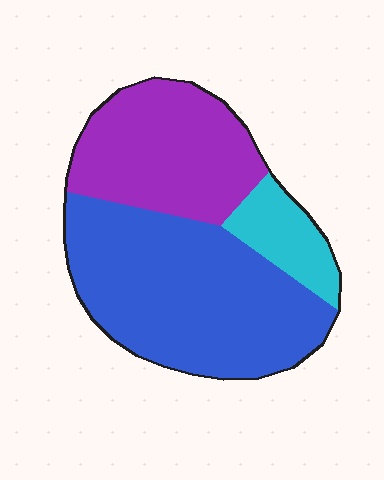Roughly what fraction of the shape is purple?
Purple covers roughly 35% of the shape.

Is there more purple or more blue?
Blue.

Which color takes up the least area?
Cyan, at roughly 10%.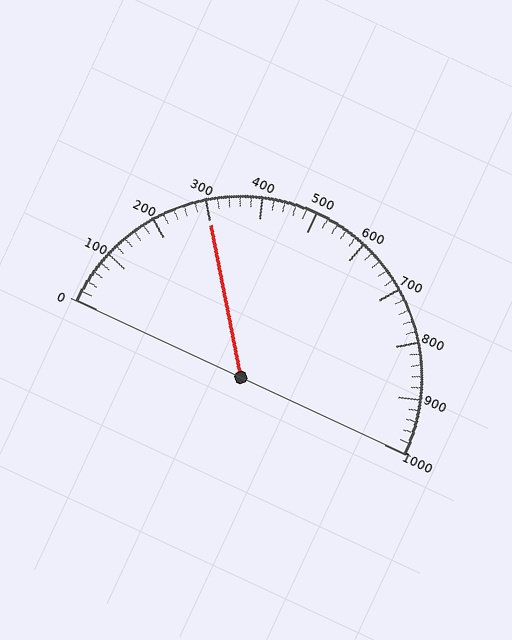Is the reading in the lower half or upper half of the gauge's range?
The reading is in the lower half of the range (0 to 1000).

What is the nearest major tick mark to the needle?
The nearest major tick mark is 300.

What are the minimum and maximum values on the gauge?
The gauge ranges from 0 to 1000.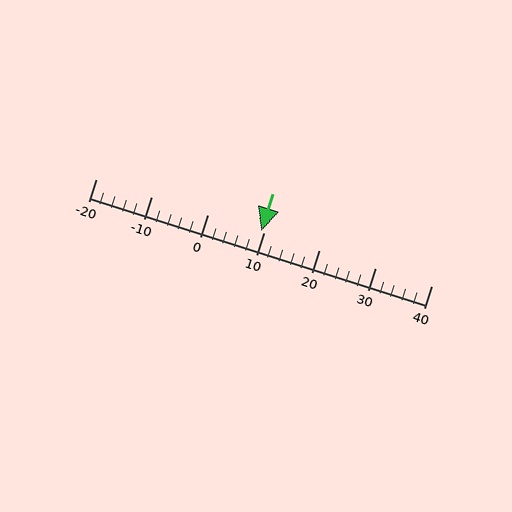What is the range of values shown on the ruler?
The ruler shows values from -20 to 40.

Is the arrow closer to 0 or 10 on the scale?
The arrow is closer to 10.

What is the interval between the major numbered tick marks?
The major tick marks are spaced 10 units apart.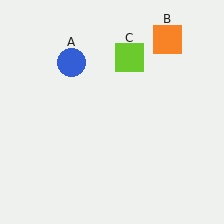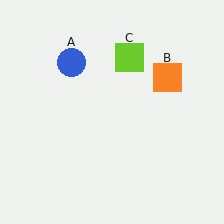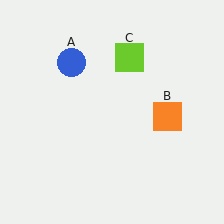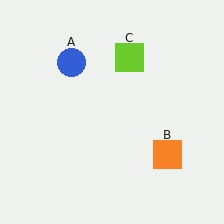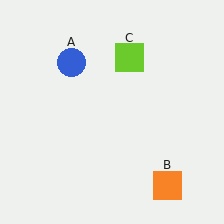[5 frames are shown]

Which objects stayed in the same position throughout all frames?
Blue circle (object A) and lime square (object C) remained stationary.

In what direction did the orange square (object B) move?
The orange square (object B) moved down.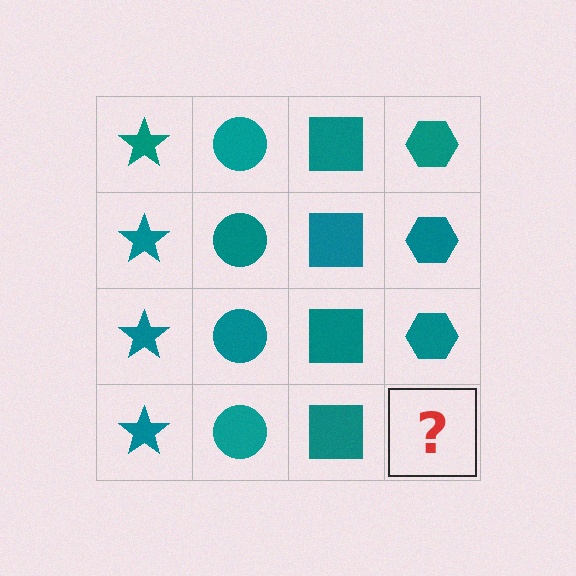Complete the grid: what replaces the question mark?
The question mark should be replaced with a teal hexagon.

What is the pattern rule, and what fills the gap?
The rule is that each column has a consistent shape. The gap should be filled with a teal hexagon.